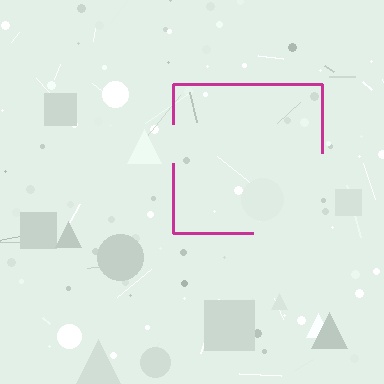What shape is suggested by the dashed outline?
The dashed outline suggests a square.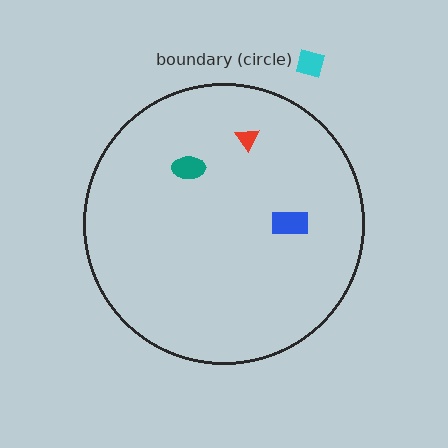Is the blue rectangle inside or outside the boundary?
Inside.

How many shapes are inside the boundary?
3 inside, 1 outside.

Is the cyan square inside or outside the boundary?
Outside.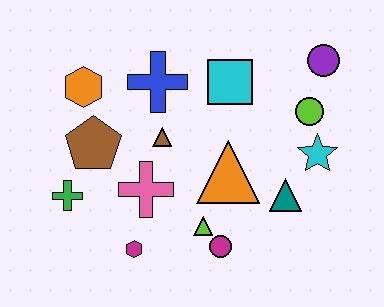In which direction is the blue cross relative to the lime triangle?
The blue cross is above the lime triangle.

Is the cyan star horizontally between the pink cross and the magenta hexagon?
No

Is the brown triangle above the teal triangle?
Yes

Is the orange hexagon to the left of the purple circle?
Yes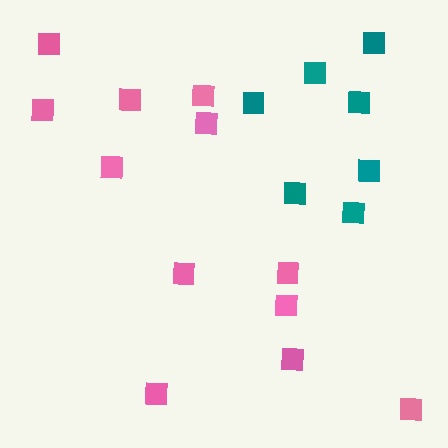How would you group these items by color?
There are 2 groups: one group of pink squares (12) and one group of teal squares (7).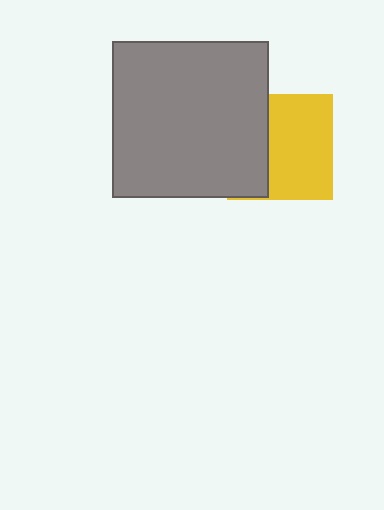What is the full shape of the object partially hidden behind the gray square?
The partially hidden object is a yellow square.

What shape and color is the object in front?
The object in front is a gray square.